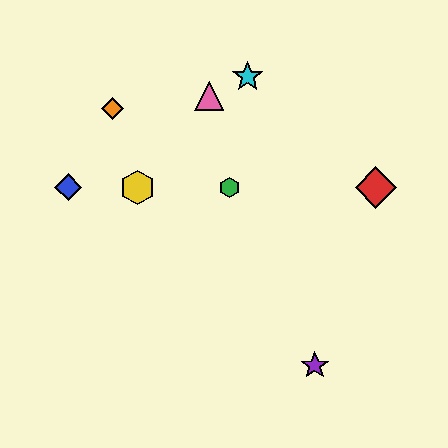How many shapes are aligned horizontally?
4 shapes (the red diamond, the blue diamond, the green hexagon, the yellow hexagon) are aligned horizontally.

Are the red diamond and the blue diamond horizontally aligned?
Yes, both are at y≈187.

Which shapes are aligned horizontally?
The red diamond, the blue diamond, the green hexagon, the yellow hexagon are aligned horizontally.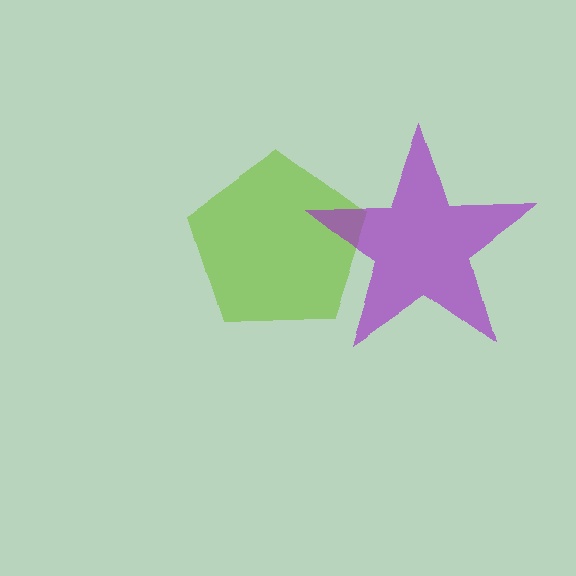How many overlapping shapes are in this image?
There are 2 overlapping shapes in the image.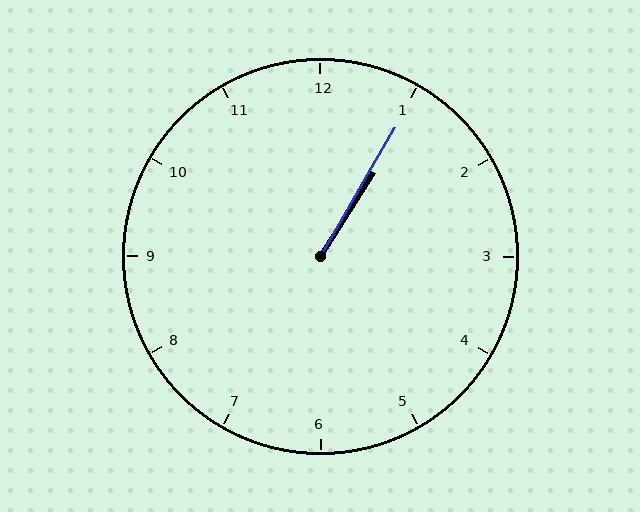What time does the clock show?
1:05.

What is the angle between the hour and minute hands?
Approximately 2 degrees.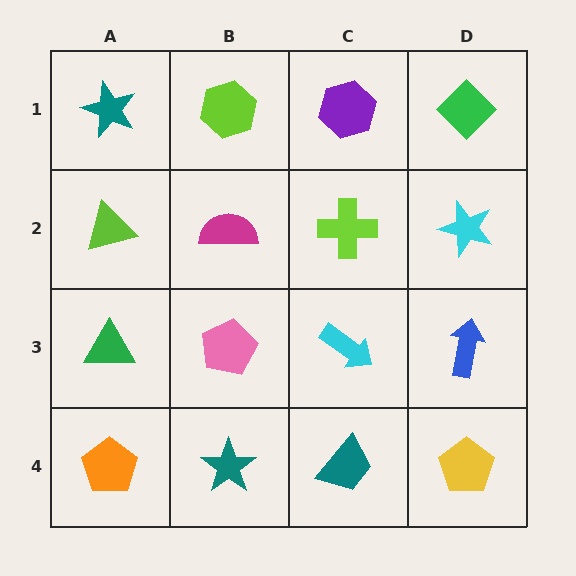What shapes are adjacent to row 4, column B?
A pink pentagon (row 3, column B), an orange pentagon (row 4, column A), a teal trapezoid (row 4, column C).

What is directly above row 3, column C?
A lime cross.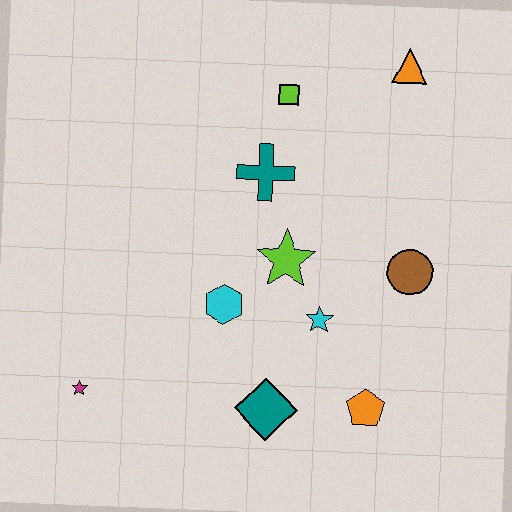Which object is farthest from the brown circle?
The magenta star is farthest from the brown circle.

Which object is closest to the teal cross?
The lime square is closest to the teal cross.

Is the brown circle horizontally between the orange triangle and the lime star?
No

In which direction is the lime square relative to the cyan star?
The lime square is above the cyan star.